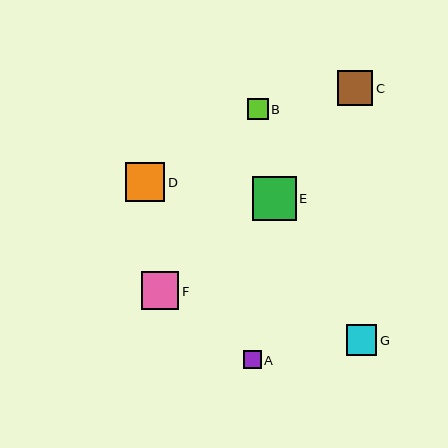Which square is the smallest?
Square A is the smallest with a size of approximately 18 pixels.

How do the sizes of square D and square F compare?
Square D and square F are approximately the same size.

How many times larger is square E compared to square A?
Square E is approximately 2.5 times the size of square A.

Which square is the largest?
Square E is the largest with a size of approximately 44 pixels.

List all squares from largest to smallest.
From largest to smallest: E, D, F, C, G, B, A.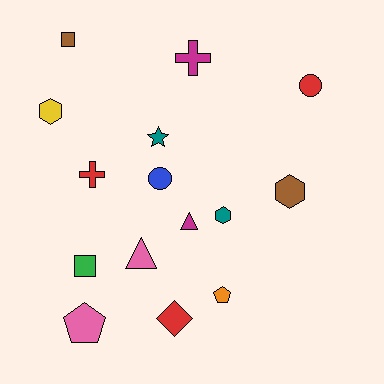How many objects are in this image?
There are 15 objects.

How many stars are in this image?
There is 1 star.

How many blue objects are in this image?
There is 1 blue object.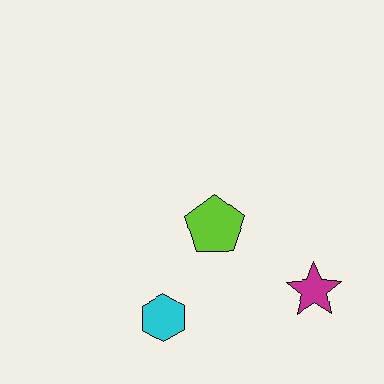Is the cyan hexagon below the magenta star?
Yes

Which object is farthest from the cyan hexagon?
The magenta star is farthest from the cyan hexagon.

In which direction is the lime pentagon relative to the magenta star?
The lime pentagon is to the left of the magenta star.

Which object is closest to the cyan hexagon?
The lime pentagon is closest to the cyan hexagon.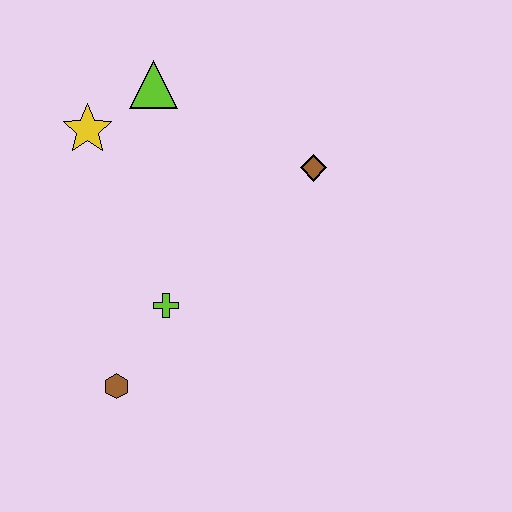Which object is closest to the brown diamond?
The lime triangle is closest to the brown diamond.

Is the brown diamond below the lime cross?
No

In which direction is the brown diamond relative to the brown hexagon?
The brown diamond is above the brown hexagon.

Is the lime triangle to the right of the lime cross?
No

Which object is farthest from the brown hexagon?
The lime triangle is farthest from the brown hexagon.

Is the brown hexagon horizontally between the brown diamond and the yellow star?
Yes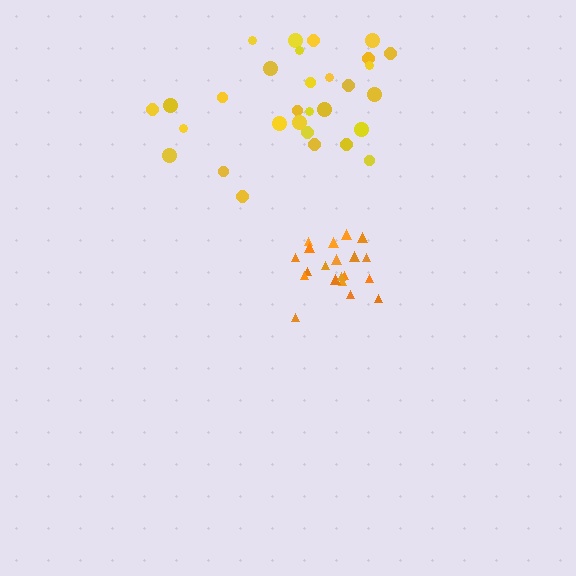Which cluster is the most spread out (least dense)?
Yellow.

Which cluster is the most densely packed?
Orange.